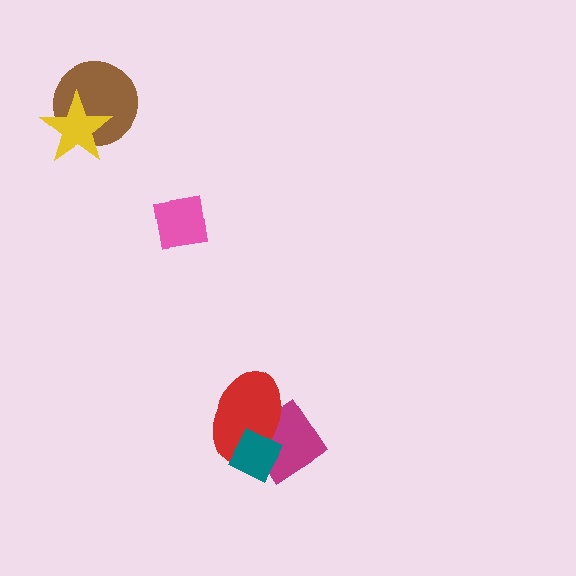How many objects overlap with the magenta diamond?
2 objects overlap with the magenta diamond.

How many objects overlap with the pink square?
0 objects overlap with the pink square.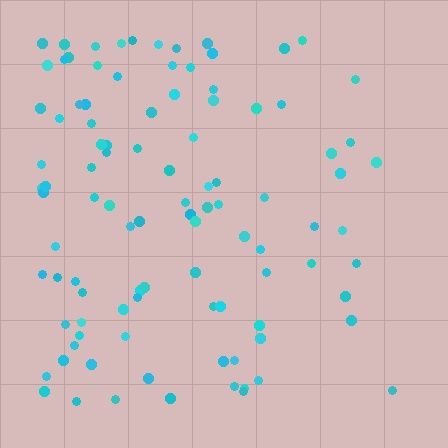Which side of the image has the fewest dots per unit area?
The right.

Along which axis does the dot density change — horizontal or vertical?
Horizontal.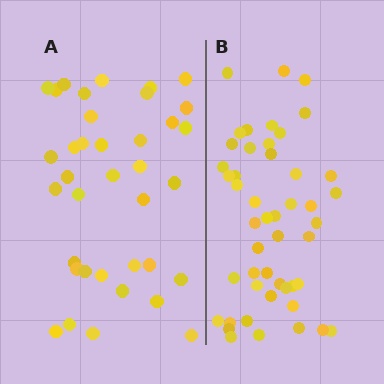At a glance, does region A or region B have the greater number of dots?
Region B (the right region) has more dots.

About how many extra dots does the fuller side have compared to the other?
Region B has roughly 12 or so more dots than region A.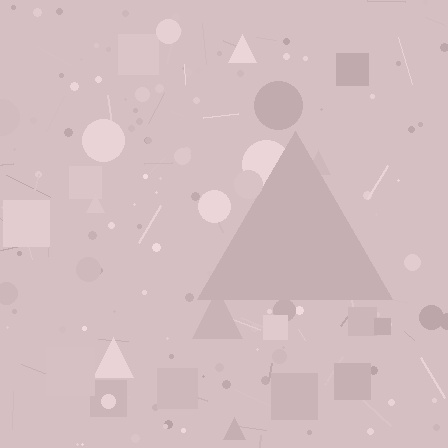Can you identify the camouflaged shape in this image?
The camouflaged shape is a triangle.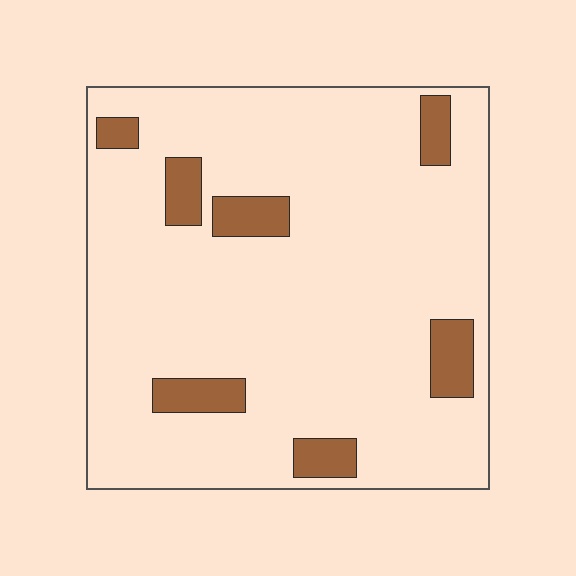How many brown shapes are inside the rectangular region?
7.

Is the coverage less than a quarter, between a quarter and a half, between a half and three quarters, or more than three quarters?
Less than a quarter.